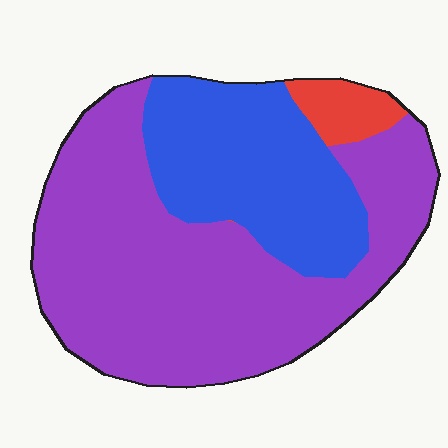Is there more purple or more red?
Purple.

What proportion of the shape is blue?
Blue covers 30% of the shape.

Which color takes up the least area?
Red, at roughly 5%.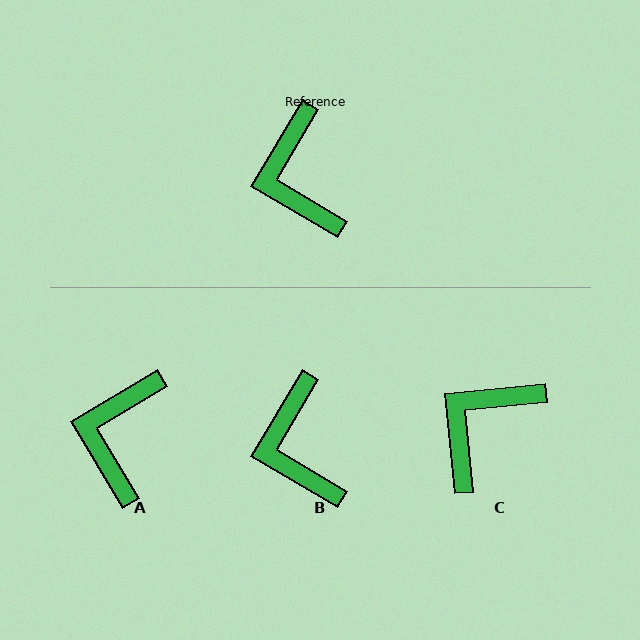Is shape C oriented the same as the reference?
No, it is off by about 54 degrees.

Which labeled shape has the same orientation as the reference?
B.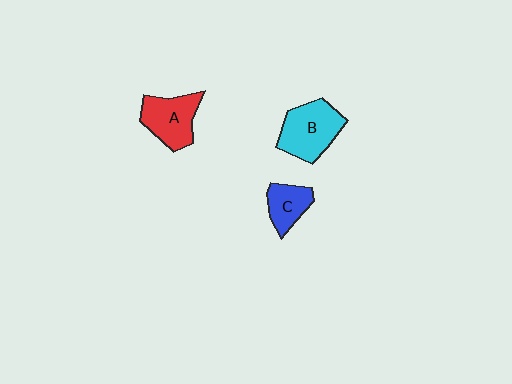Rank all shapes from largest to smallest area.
From largest to smallest: B (cyan), A (red), C (blue).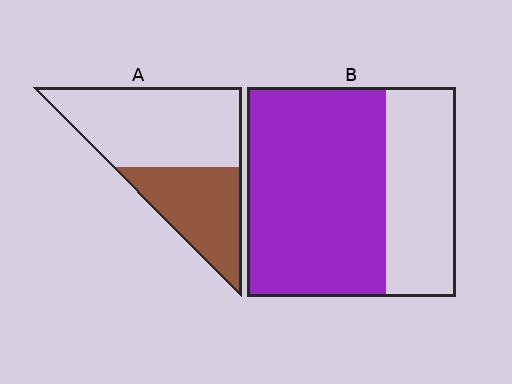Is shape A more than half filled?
No.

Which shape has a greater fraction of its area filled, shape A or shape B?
Shape B.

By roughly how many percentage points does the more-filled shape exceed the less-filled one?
By roughly 30 percentage points (B over A).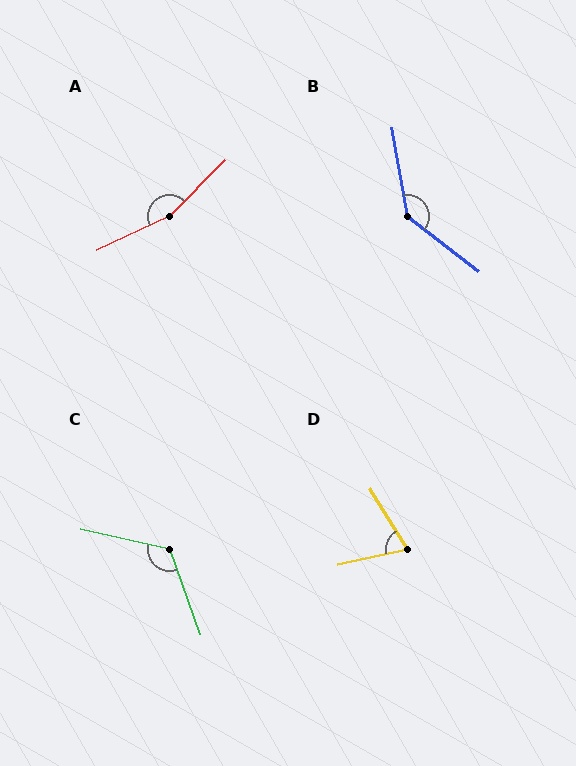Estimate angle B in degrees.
Approximately 138 degrees.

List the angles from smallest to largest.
D (70°), C (122°), B (138°), A (159°).